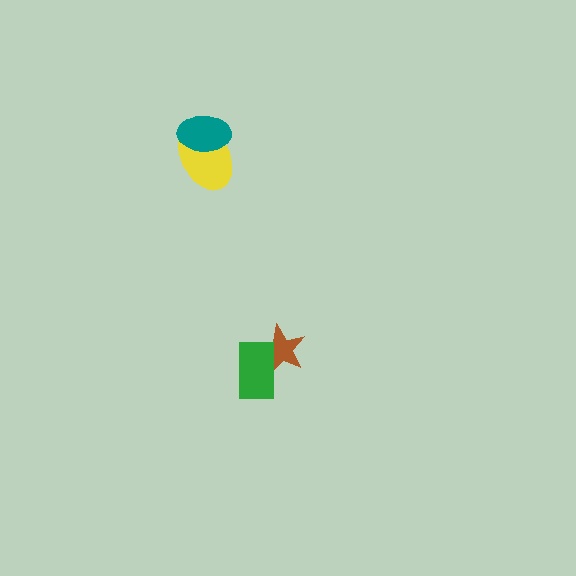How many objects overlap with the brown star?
1 object overlaps with the brown star.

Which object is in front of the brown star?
The green rectangle is in front of the brown star.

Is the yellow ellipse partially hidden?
Yes, it is partially covered by another shape.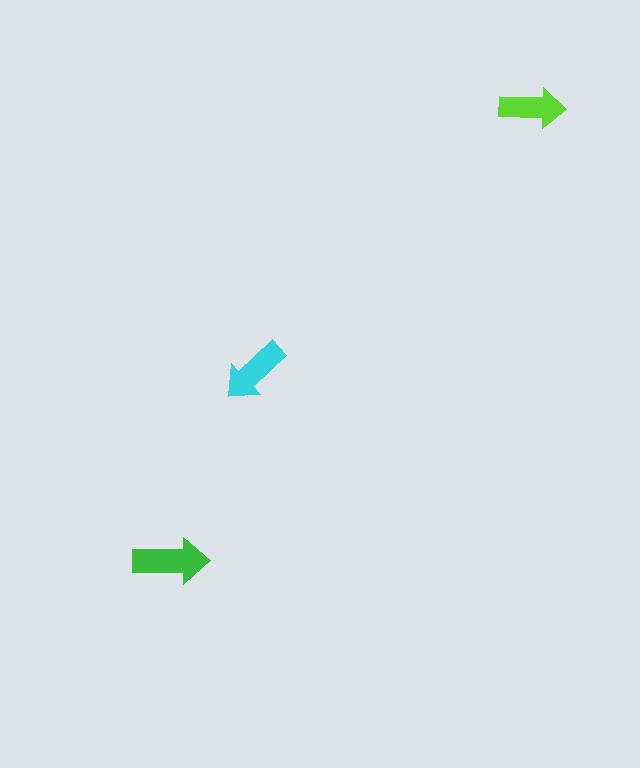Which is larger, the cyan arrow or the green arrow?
The green one.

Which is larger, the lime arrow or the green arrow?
The green one.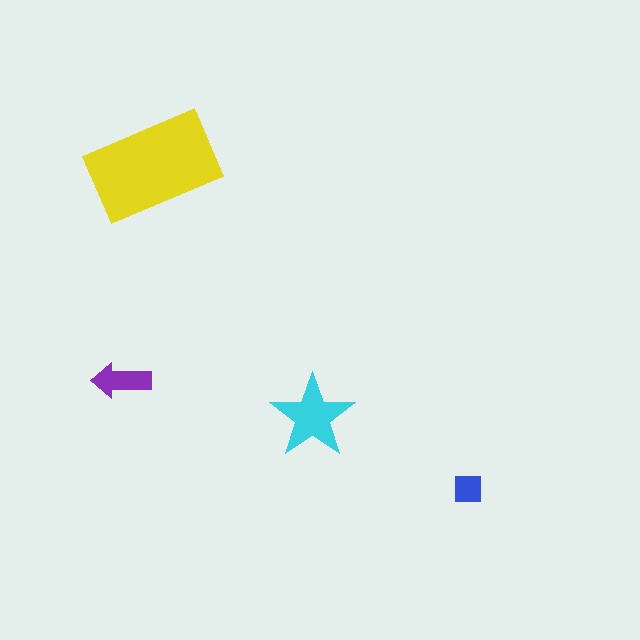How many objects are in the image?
There are 4 objects in the image.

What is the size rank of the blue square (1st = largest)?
4th.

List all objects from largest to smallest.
The yellow rectangle, the cyan star, the purple arrow, the blue square.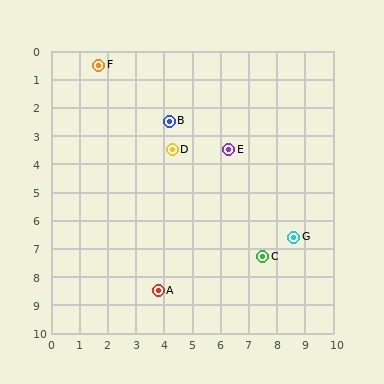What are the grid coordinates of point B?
Point B is at approximately (4.2, 2.5).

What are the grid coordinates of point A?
Point A is at approximately (3.8, 8.5).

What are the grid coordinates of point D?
Point D is at approximately (4.3, 3.5).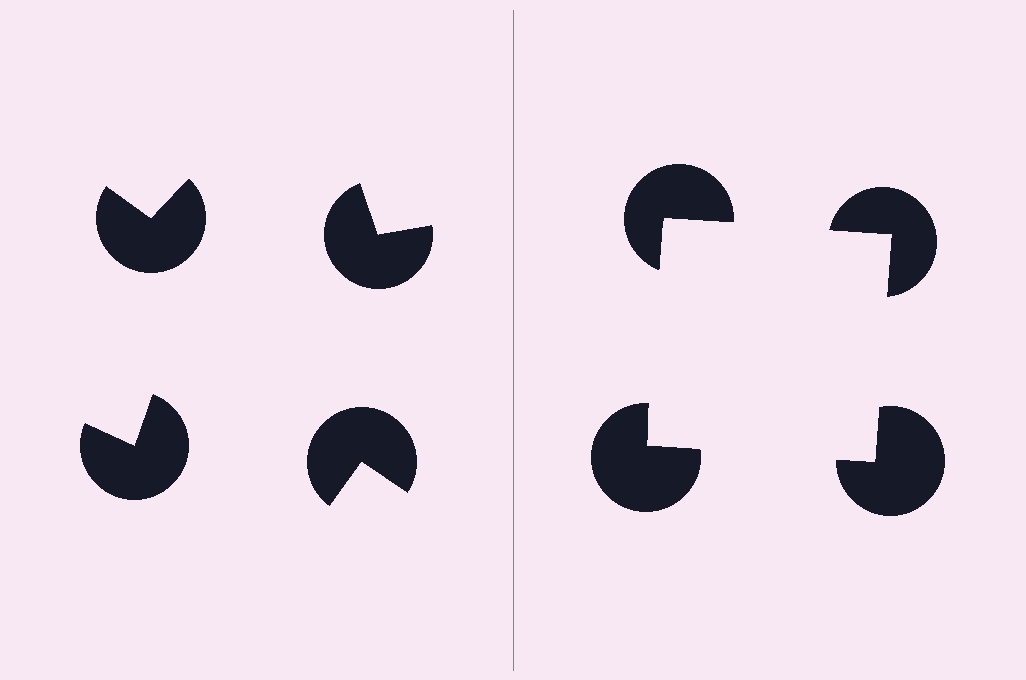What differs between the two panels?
The pac-man discs are positioned identically on both sides; only the wedge orientations differ. On the right they align to a square; on the left they are misaligned.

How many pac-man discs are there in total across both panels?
8 — 4 on each side.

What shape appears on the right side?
An illusory square.